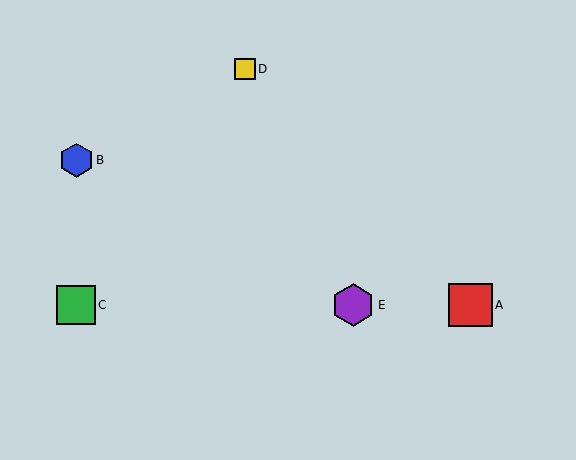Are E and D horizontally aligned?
No, E is at y≈305 and D is at y≈69.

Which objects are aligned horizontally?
Objects A, C, E are aligned horizontally.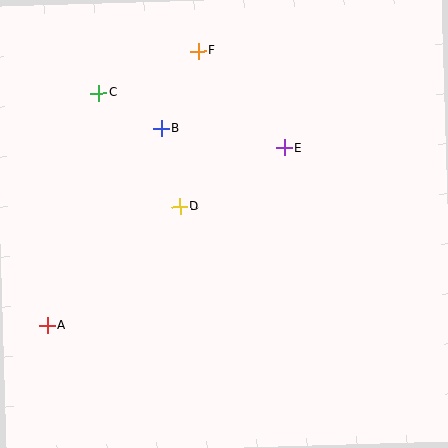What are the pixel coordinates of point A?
Point A is at (47, 326).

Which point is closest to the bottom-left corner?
Point A is closest to the bottom-left corner.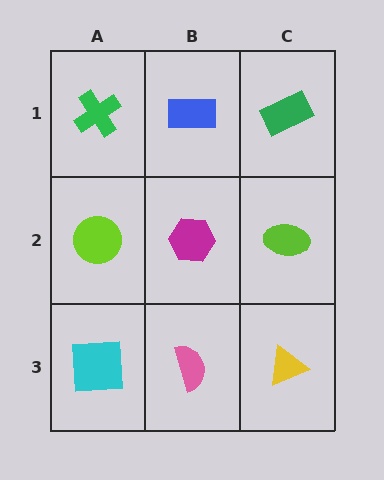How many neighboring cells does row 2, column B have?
4.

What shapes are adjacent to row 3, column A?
A lime circle (row 2, column A), a pink semicircle (row 3, column B).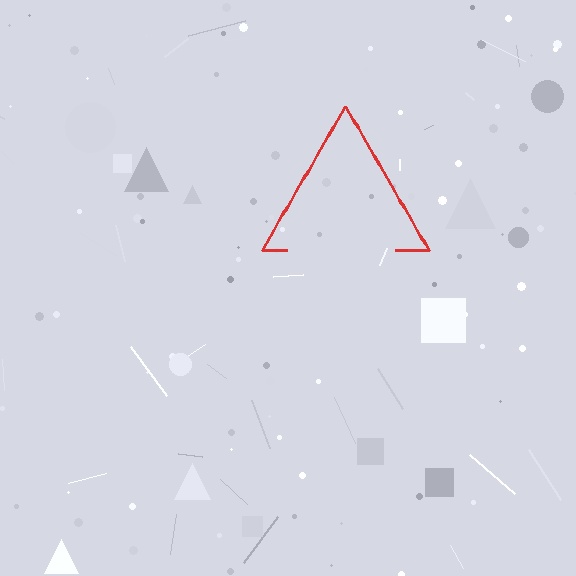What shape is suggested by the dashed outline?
The dashed outline suggests a triangle.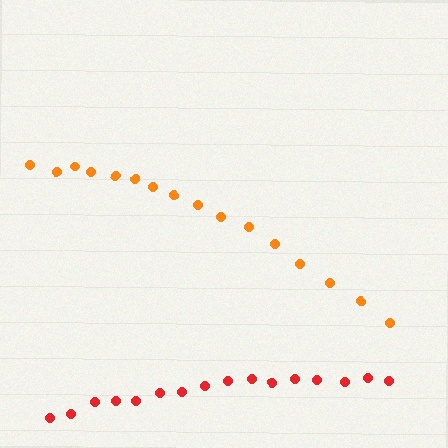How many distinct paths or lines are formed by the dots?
There are 2 distinct paths.